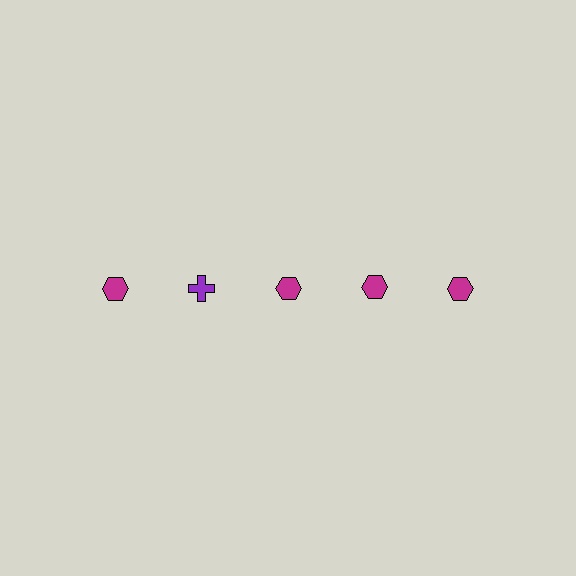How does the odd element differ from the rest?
It differs in both color (purple instead of magenta) and shape (cross instead of hexagon).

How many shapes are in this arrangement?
There are 5 shapes arranged in a grid pattern.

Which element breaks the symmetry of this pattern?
The purple cross in the top row, second from left column breaks the symmetry. All other shapes are magenta hexagons.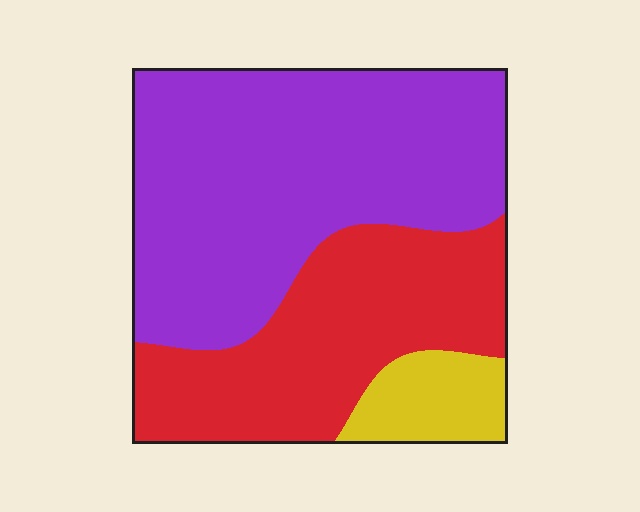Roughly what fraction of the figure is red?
Red covers around 35% of the figure.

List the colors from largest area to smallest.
From largest to smallest: purple, red, yellow.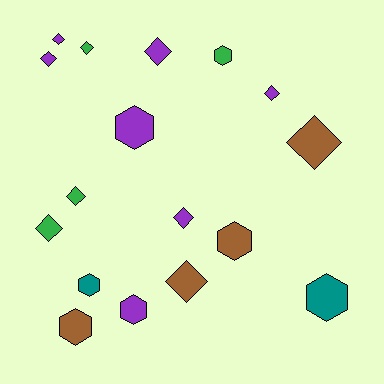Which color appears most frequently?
Purple, with 7 objects.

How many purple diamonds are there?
There are 5 purple diamonds.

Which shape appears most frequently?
Diamond, with 10 objects.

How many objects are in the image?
There are 17 objects.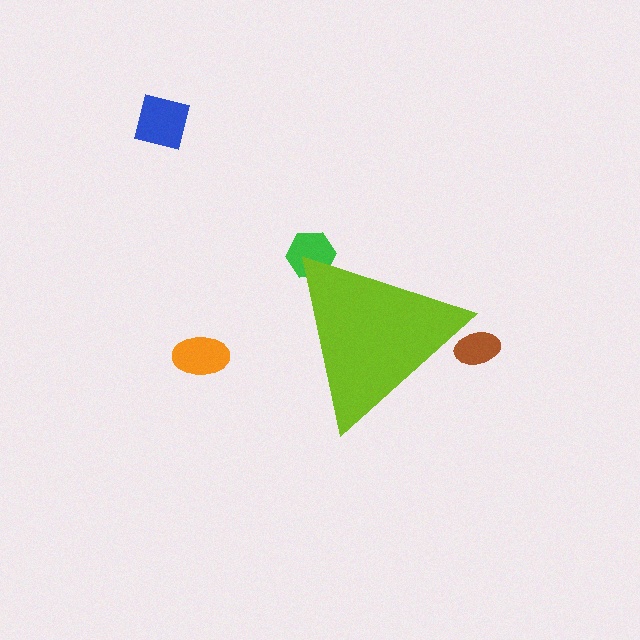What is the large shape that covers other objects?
A lime triangle.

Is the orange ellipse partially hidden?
No, the orange ellipse is fully visible.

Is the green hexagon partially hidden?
Yes, the green hexagon is partially hidden behind the lime triangle.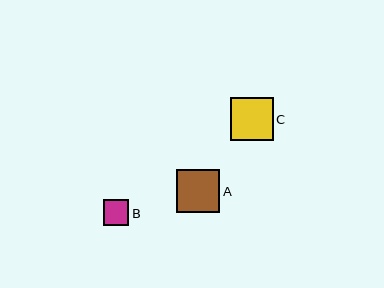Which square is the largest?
Square A is the largest with a size of approximately 44 pixels.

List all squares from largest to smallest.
From largest to smallest: A, C, B.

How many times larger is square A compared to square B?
Square A is approximately 1.7 times the size of square B.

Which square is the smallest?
Square B is the smallest with a size of approximately 25 pixels.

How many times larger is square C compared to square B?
Square C is approximately 1.7 times the size of square B.